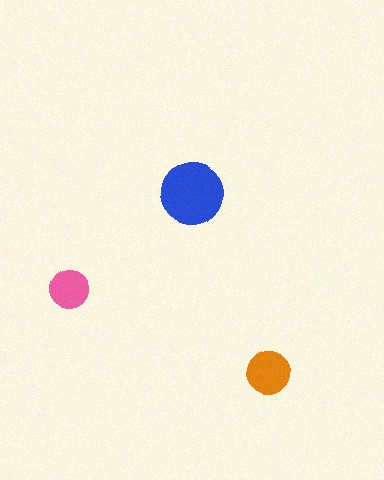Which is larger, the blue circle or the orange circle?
The blue one.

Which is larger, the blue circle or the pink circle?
The blue one.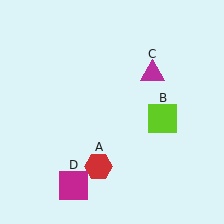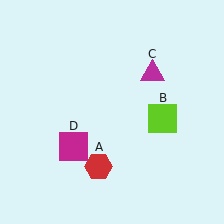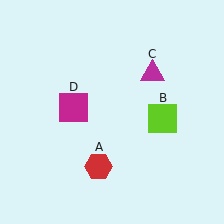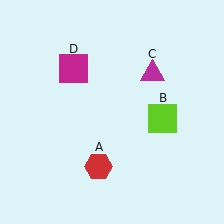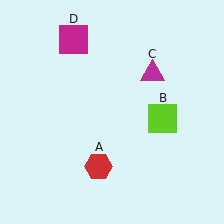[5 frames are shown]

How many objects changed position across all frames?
1 object changed position: magenta square (object D).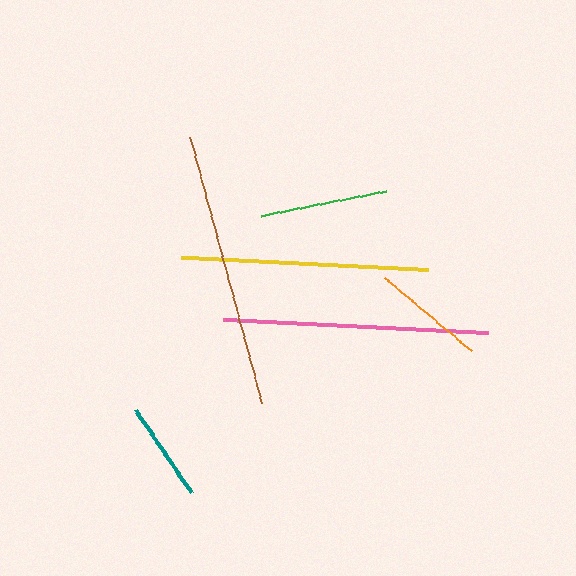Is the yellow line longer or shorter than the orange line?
The yellow line is longer than the orange line.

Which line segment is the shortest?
The teal line is the shortest at approximately 100 pixels.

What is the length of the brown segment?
The brown segment is approximately 276 pixels long.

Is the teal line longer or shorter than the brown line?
The brown line is longer than the teal line.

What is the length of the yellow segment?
The yellow segment is approximately 246 pixels long.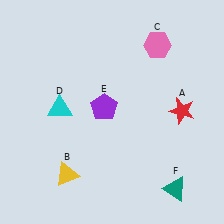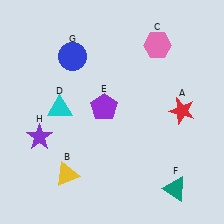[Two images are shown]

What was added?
A blue circle (G), a purple star (H) were added in Image 2.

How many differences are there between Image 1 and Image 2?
There are 2 differences between the two images.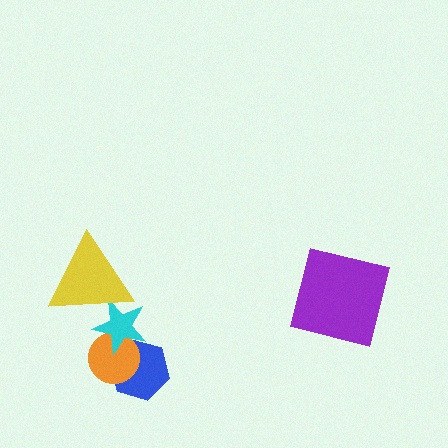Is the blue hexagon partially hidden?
Yes, it is partially covered by another shape.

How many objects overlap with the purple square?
0 objects overlap with the purple square.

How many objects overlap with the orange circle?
2 objects overlap with the orange circle.